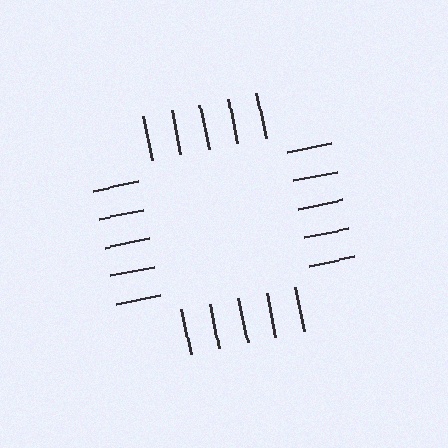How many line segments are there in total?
20 — 5 along each of the 4 edges.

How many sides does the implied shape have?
4 sides — the line-ends trace a square.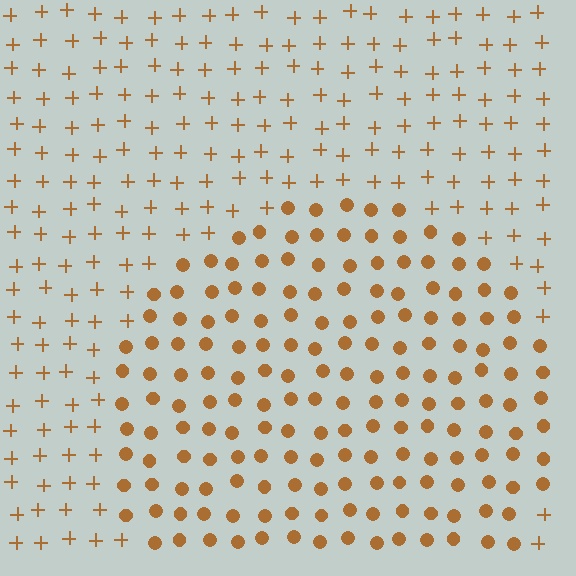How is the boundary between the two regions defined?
The boundary is defined by a change in element shape: circles inside vs. plus signs outside. All elements share the same color and spacing.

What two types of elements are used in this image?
The image uses circles inside the circle region and plus signs outside it.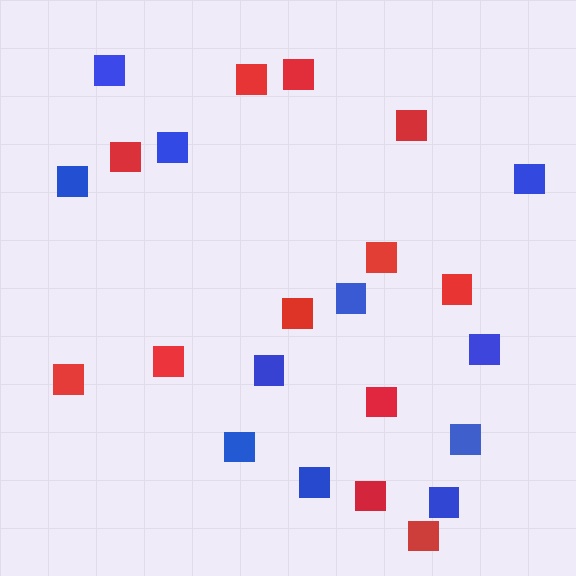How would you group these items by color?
There are 2 groups: one group of blue squares (11) and one group of red squares (12).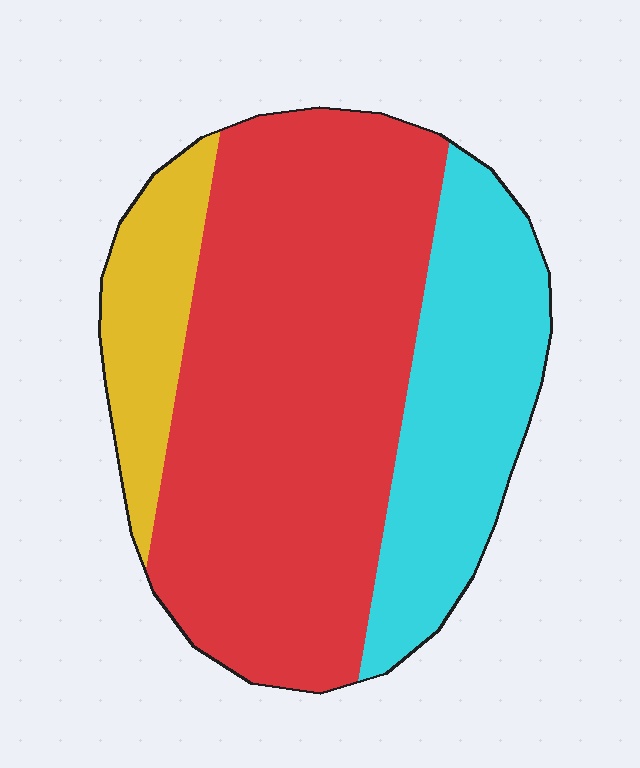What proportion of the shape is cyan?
Cyan covers 26% of the shape.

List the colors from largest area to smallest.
From largest to smallest: red, cyan, yellow.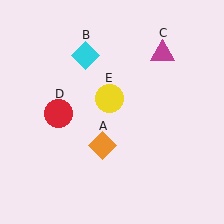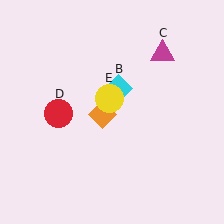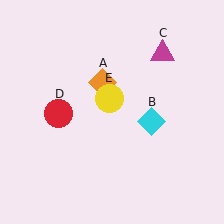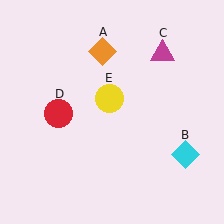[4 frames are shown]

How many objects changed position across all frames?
2 objects changed position: orange diamond (object A), cyan diamond (object B).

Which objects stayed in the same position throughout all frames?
Magenta triangle (object C) and red circle (object D) and yellow circle (object E) remained stationary.